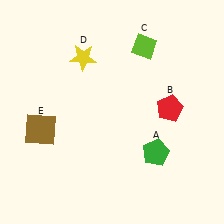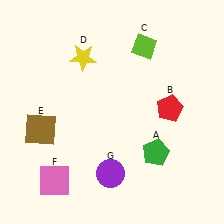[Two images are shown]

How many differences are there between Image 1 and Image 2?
There are 2 differences between the two images.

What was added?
A pink square (F), a purple circle (G) were added in Image 2.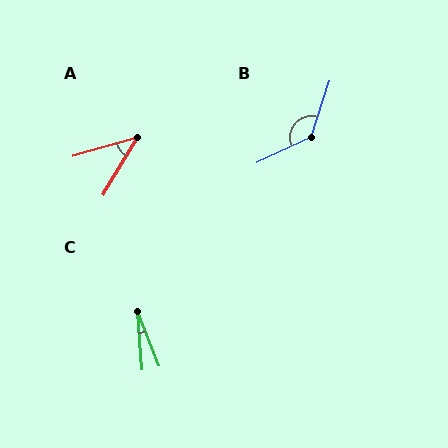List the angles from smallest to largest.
C (17°), A (43°), B (133°).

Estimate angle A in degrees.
Approximately 43 degrees.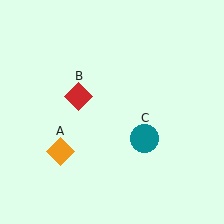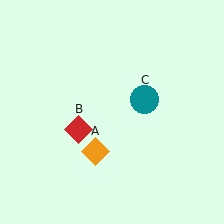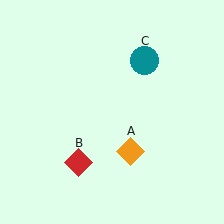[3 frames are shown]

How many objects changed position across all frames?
3 objects changed position: orange diamond (object A), red diamond (object B), teal circle (object C).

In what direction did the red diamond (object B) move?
The red diamond (object B) moved down.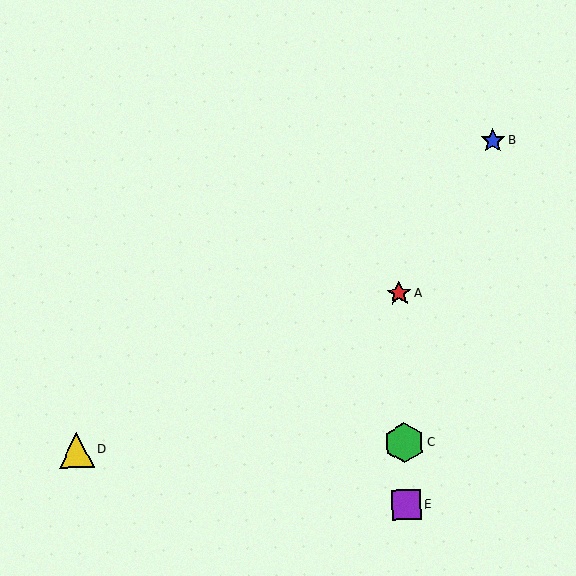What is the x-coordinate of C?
Object C is at x≈404.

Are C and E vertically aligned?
Yes, both are at x≈404.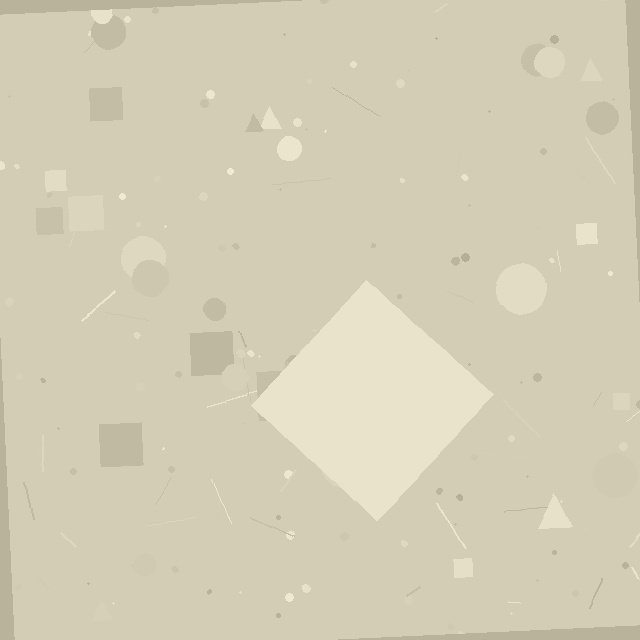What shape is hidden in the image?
A diamond is hidden in the image.